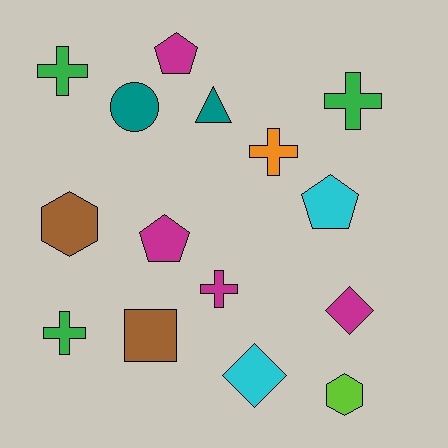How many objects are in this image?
There are 15 objects.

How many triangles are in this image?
There is 1 triangle.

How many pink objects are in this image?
There are no pink objects.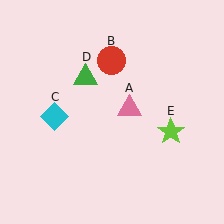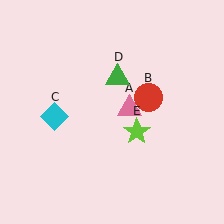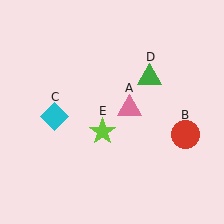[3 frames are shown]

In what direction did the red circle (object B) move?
The red circle (object B) moved down and to the right.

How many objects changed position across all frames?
3 objects changed position: red circle (object B), green triangle (object D), lime star (object E).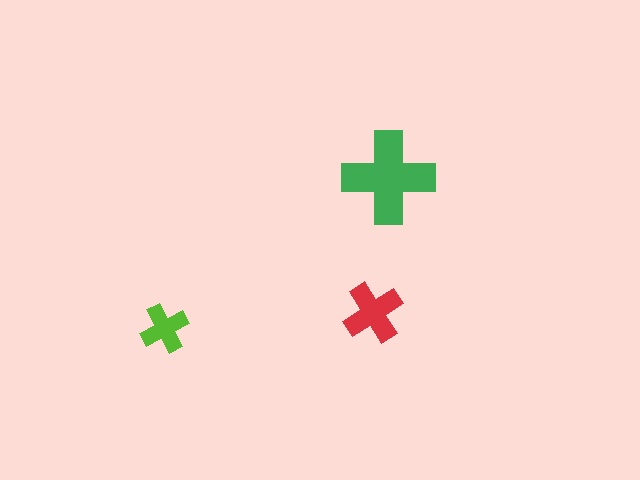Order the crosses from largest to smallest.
the green one, the red one, the lime one.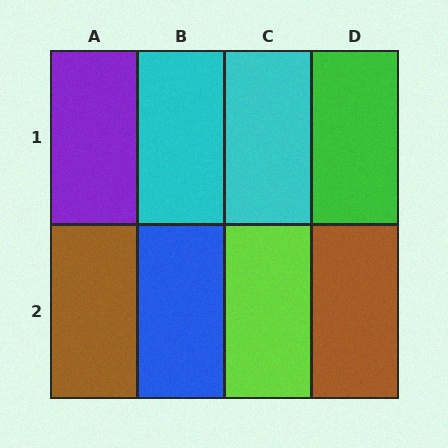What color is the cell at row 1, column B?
Cyan.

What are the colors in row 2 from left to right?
Brown, blue, lime, brown.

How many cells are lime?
1 cell is lime.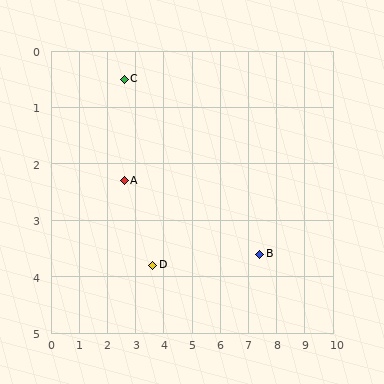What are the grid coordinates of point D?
Point D is at approximately (3.6, 3.8).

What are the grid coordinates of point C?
Point C is at approximately (2.6, 0.5).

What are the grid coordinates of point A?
Point A is at approximately (2.6, 2.3).